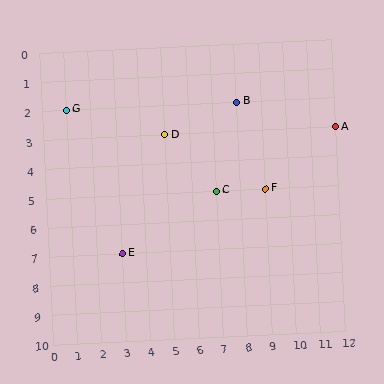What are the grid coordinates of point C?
Point C is at grid coordinates (7, 5).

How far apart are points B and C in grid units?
Points B and C are 1 column and 3 rows apart (about 3.2 grid units diagonally).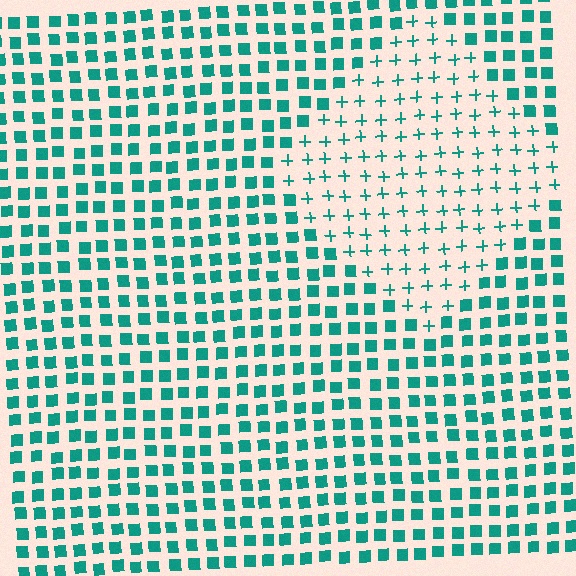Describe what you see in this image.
The image is filled with small teal elements arranged in a uniform grid. A diamond-shaped region contains plus signs, while the surrounding area contains squares. The boundary is defined purely by the change in element shape.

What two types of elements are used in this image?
The image uses plus signs inside the diamond region and squares outside it.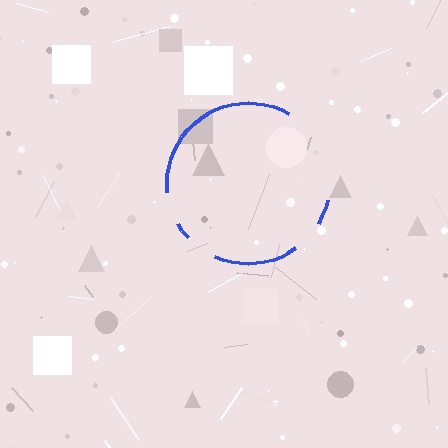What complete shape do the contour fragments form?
The contour fragments form a circle.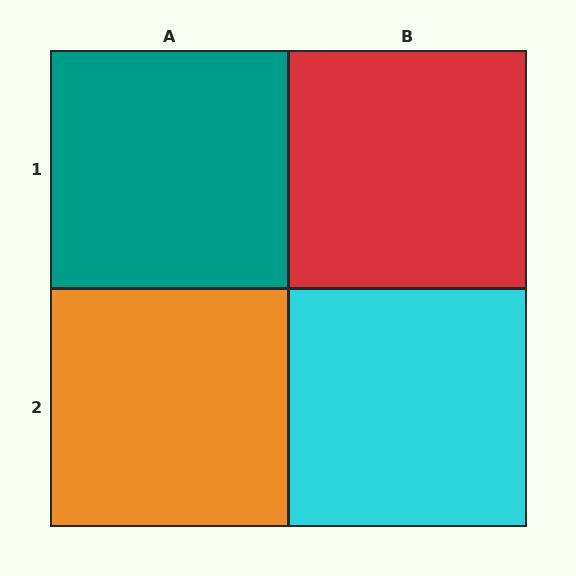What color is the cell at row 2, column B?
Cyan.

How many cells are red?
1 cell is red.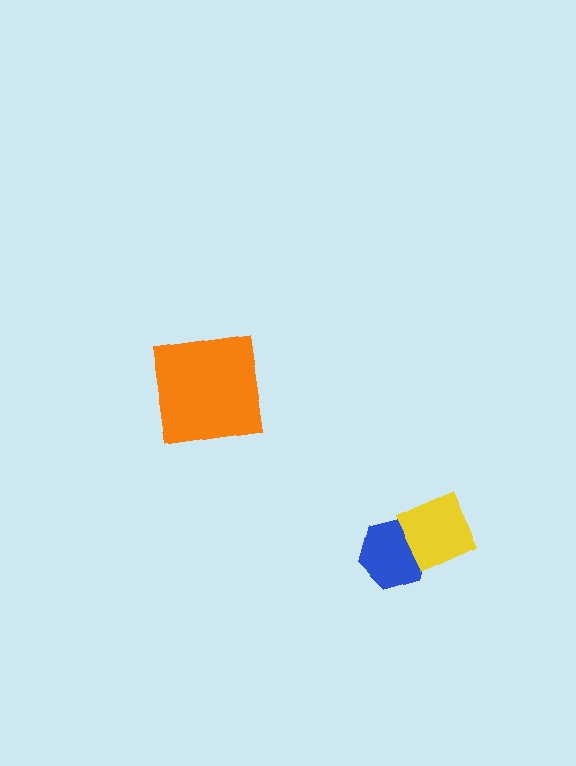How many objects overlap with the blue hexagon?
1 object overlaps with the blue hexagon.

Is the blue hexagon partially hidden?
Yes, it is partially covered by another shape.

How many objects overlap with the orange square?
0 objects overlap with the orange square.